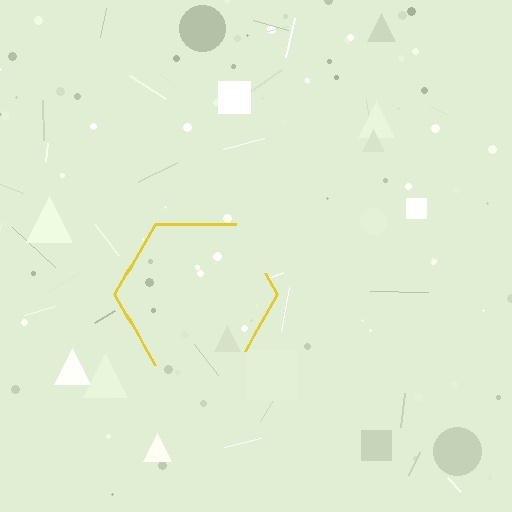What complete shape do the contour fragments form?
The contour fragments form a hexagon.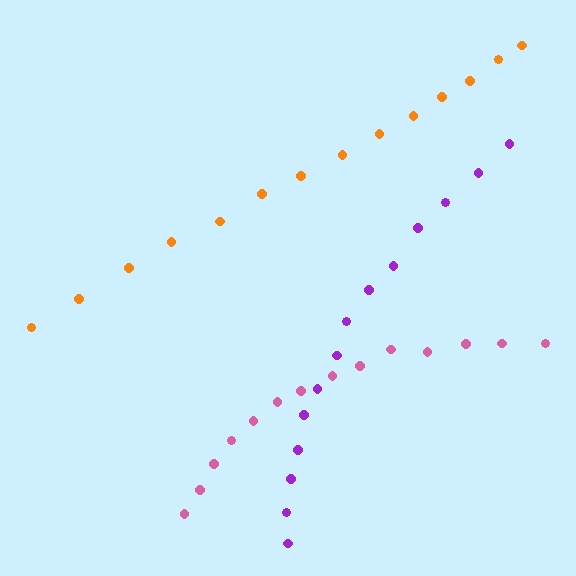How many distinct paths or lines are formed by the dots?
There are 3 distinct paths.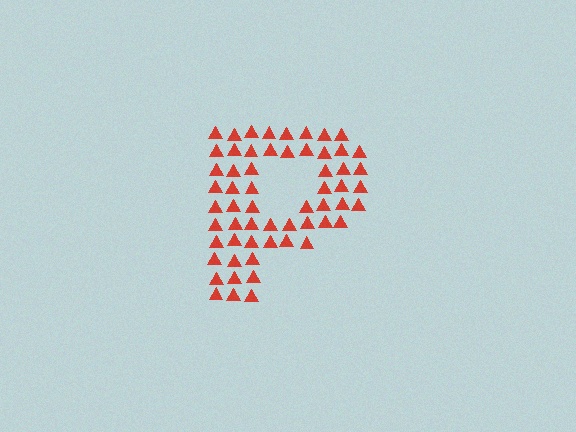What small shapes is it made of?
It is made of small triangles.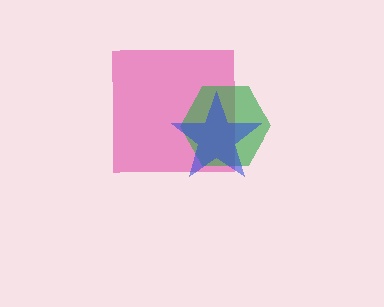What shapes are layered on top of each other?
The layered shapes are: a pink square, a green hexagon, a blue star.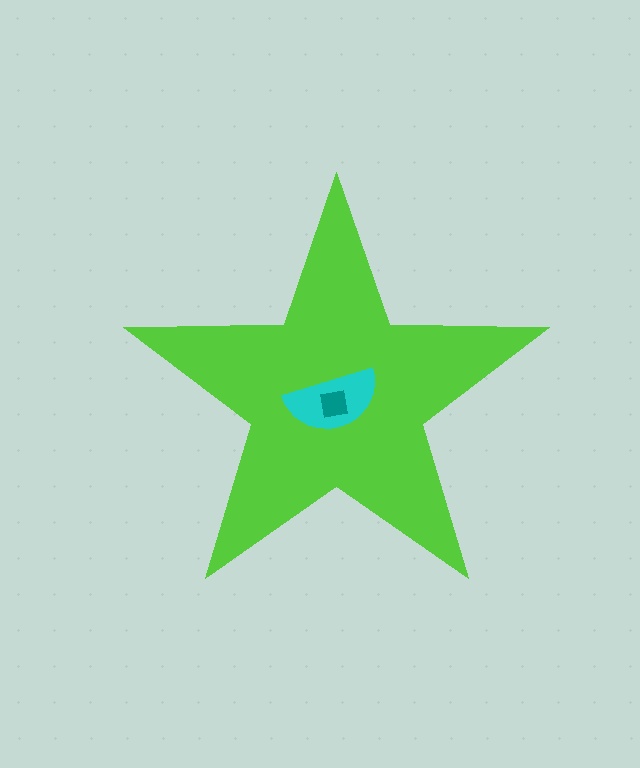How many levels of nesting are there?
3.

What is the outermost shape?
The lime star.